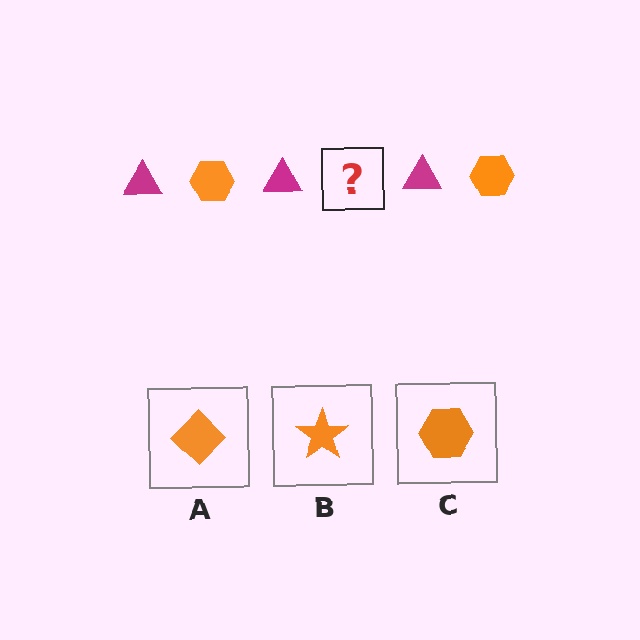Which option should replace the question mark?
Option C.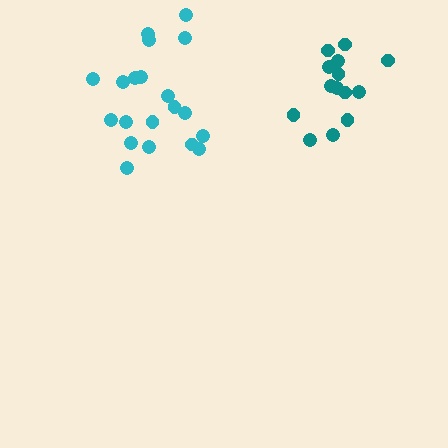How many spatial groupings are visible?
There are 2 spatial groupings.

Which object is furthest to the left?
The cyan cluster is leftmost.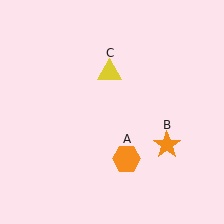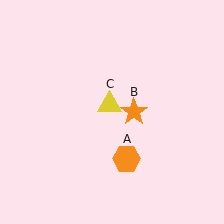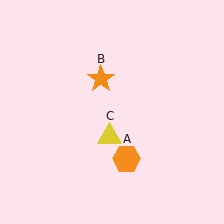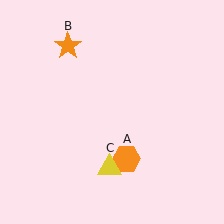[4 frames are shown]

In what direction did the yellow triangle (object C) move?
The yellow triangle (object C) moved down.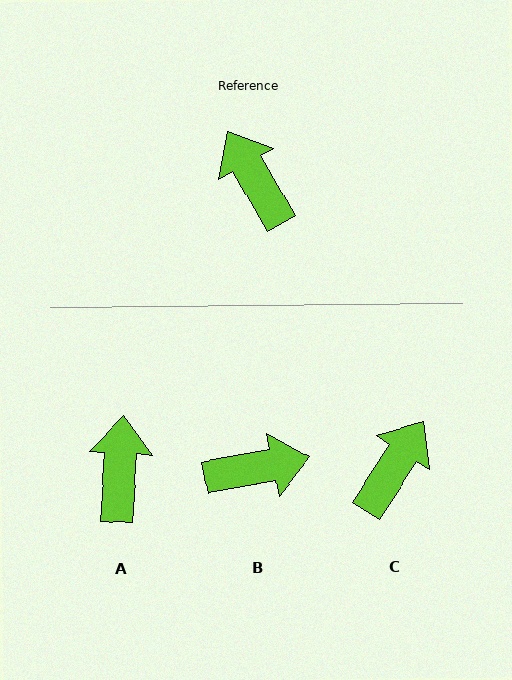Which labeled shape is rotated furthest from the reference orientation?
B, about 109 degrees away.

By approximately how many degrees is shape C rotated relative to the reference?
Approximately 63 degrees clockwise.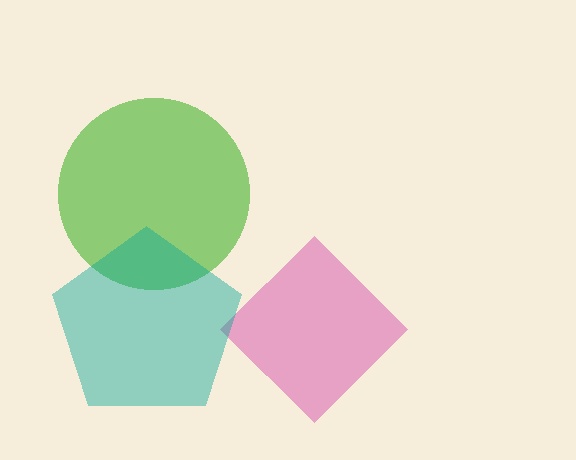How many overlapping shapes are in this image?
There are 3 overlapping shapes in the image.